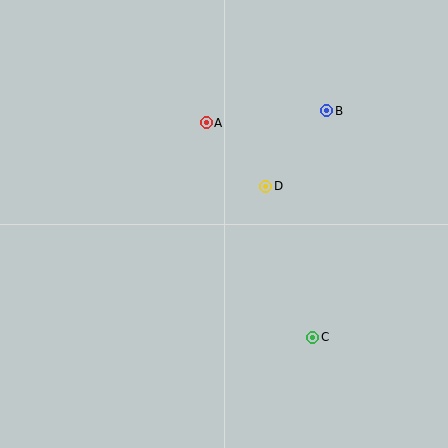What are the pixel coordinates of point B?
Point B is at (327, 111).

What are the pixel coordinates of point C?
Point C is at (313, 337).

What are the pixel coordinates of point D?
Point D is at (266, 186).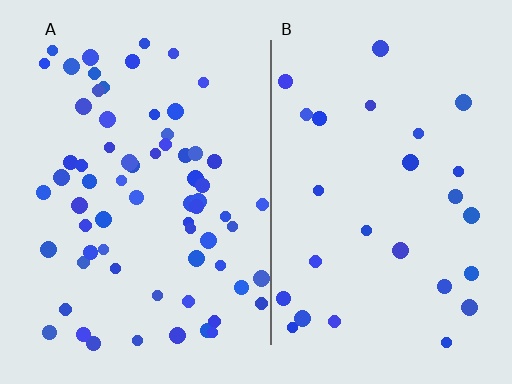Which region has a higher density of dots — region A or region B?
A (the left).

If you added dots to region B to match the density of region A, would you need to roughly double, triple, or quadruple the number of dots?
Approximately double.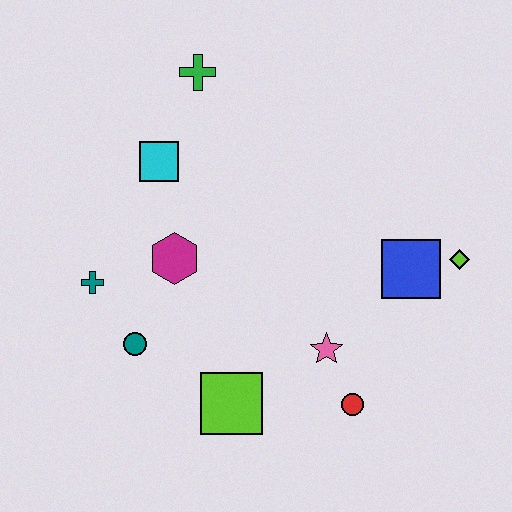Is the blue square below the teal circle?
No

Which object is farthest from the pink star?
The green cross is farthest from the pink star.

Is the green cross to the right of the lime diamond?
No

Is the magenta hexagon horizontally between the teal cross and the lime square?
Yes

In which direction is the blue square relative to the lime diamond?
The blue square is to the left of the lime diamond.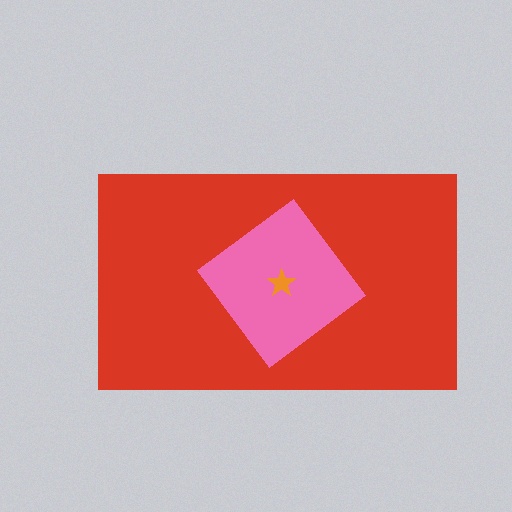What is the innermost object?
The orange star.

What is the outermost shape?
The red rectangle.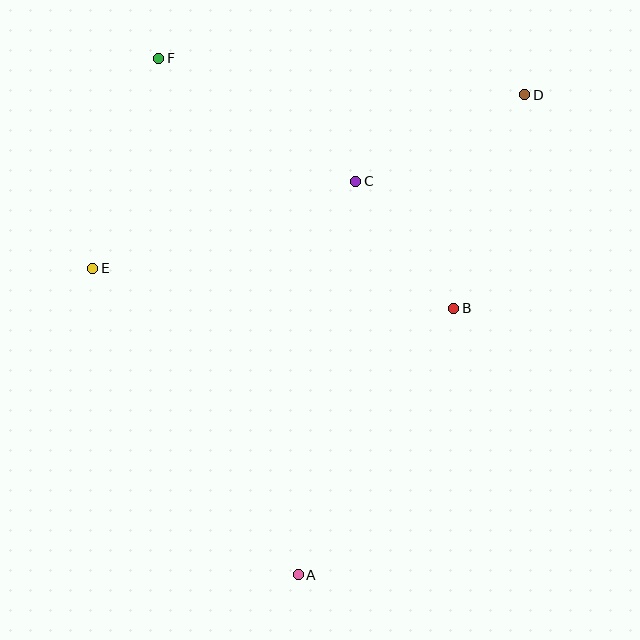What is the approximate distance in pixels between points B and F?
The distance between B and F is approximately 387 pixels.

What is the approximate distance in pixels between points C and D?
The distance between C and D is approximately 190 pixels.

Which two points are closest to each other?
Points B and C are closest to each other.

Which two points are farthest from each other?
Points A and F are farthest from each other.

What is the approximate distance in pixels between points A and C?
The distance between A and C is approximately 397 pixels.